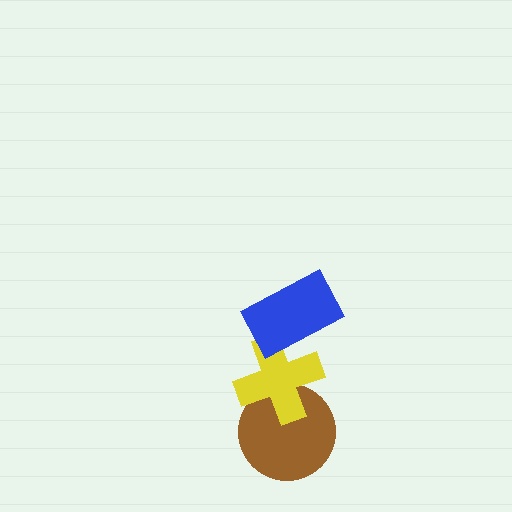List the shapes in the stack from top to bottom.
From top to bottom: the blue rectangle, the yellow cross, the brown circle.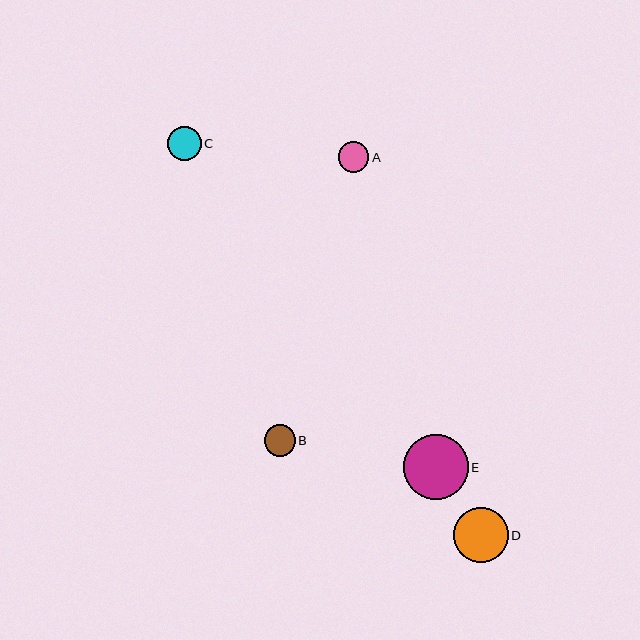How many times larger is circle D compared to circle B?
Circle D is approximately 1.8 times the size of circle B.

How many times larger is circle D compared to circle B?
Circle D is approximately 1.8 times the size of circle B.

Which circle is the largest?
Circle E is the largest with a size of approximately 65 pixels.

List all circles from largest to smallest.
From largest to smallest: E, D, C, B, A.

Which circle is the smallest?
Circle A is the smallest with a size of approximately 30 pixels.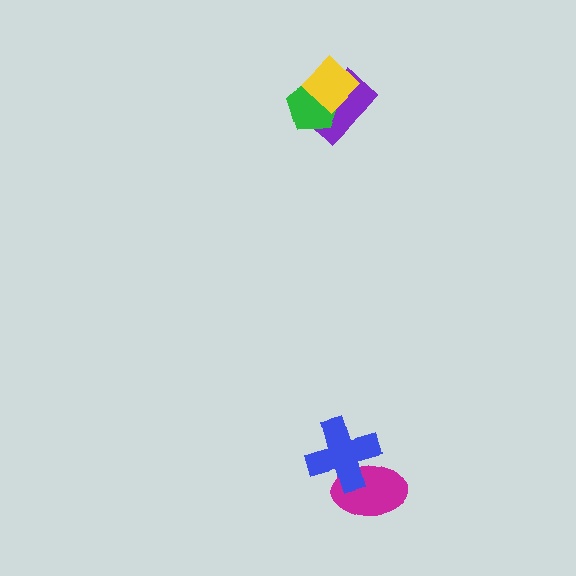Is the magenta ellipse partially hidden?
Yes, it is partially covered by another shape.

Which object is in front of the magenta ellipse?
The blue cross is in front of the magenta ellipse.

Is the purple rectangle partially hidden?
Yes, it is partially covered by another shape.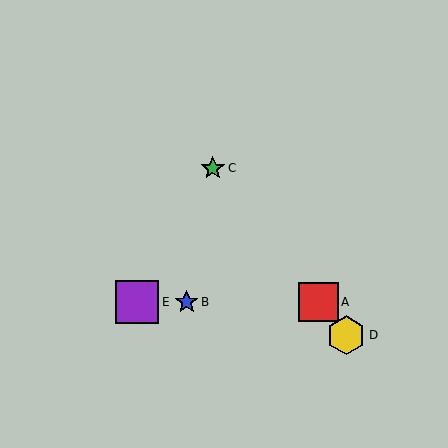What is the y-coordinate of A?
Object A is at y≈302.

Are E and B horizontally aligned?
Yes, both are at y≈302.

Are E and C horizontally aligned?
No, E is at y≈302 and C is at y≈168.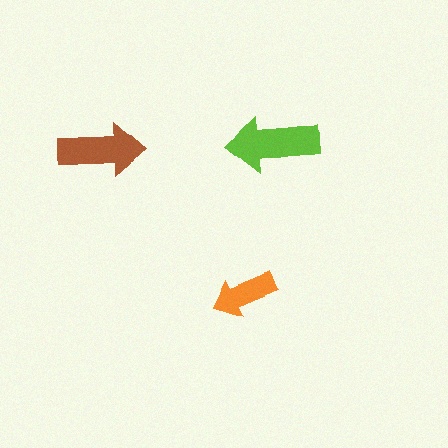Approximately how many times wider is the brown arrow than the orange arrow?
About 1.5 times wider.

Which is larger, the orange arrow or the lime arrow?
The lime one.